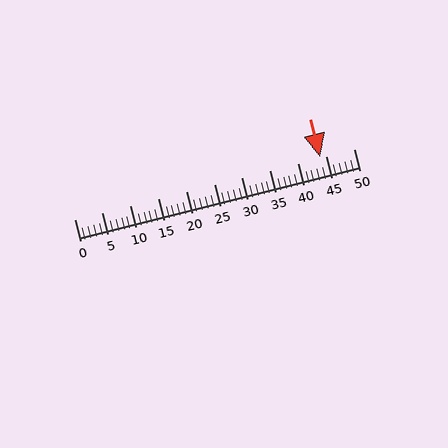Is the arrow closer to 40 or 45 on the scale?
The arrow is closer to 45.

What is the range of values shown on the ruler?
The ruler shows values from 0 to 50.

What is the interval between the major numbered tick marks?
The major tick marks are spaced 5 units apart.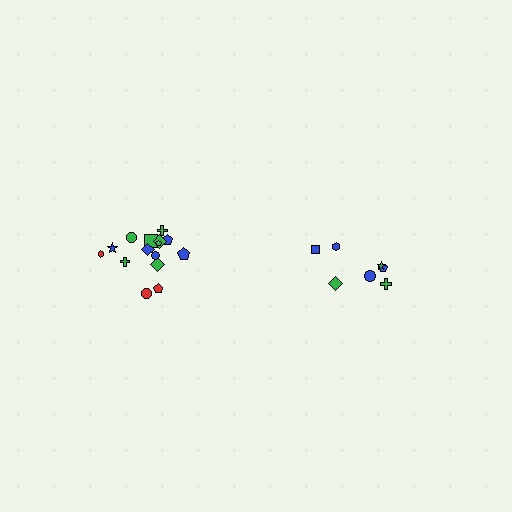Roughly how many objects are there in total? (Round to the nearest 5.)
Roughly 20 objects in total.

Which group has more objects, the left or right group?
The left group.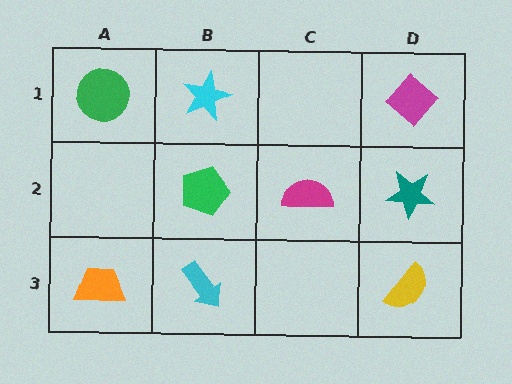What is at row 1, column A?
A green circle.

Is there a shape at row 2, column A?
No, that cell is empty.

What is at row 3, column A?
An orange trapezoid.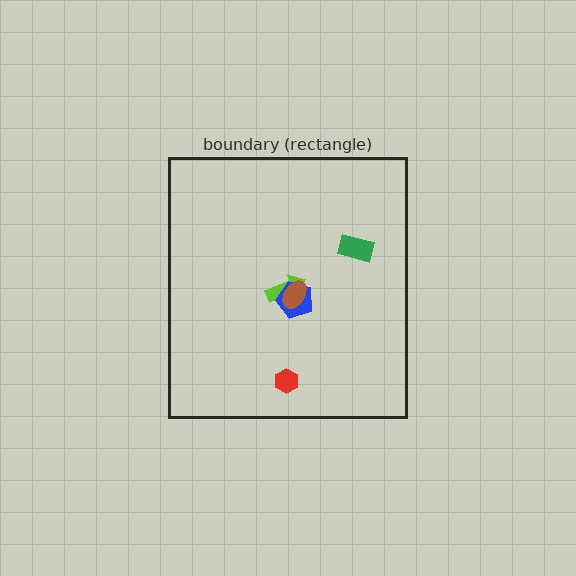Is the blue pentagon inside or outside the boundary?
Inside.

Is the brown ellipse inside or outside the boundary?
Inside.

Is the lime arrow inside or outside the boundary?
Inside.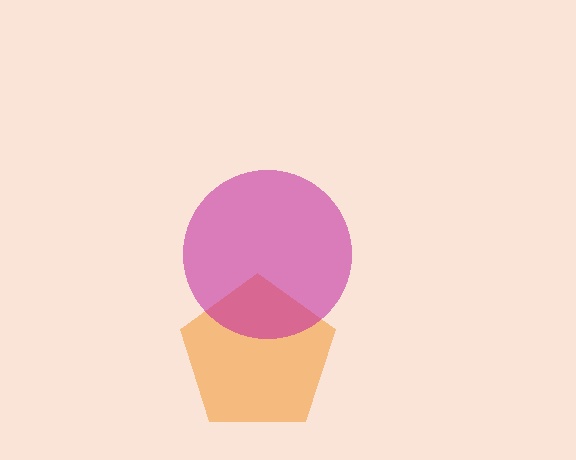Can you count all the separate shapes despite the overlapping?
Yes, there are 2 separate shapes.